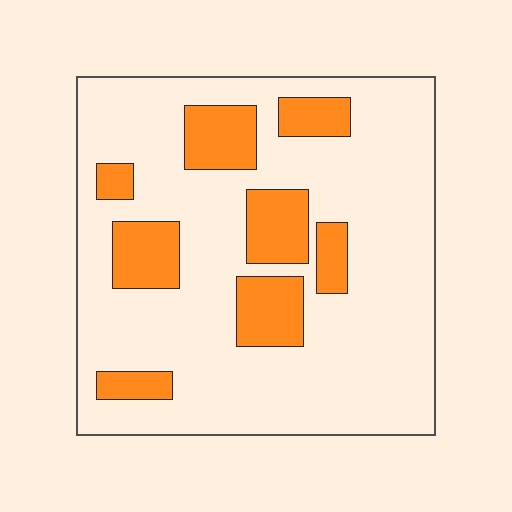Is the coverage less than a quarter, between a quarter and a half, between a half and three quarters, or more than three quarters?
Less than a quarter.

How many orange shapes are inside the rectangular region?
8.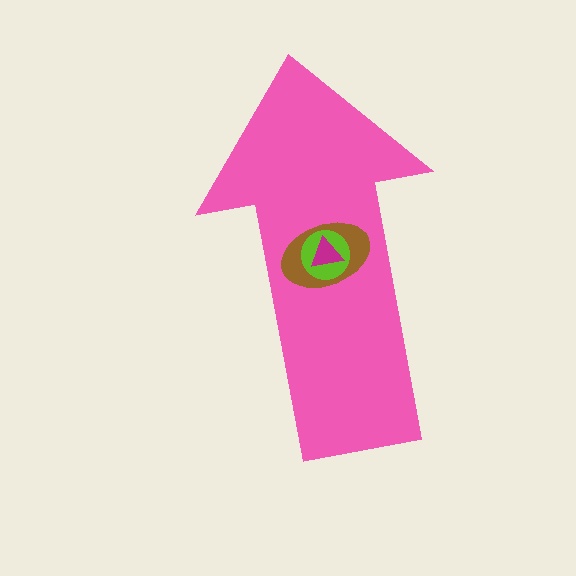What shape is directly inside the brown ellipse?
The lime circle.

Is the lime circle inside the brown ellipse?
Yes.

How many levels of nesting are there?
4.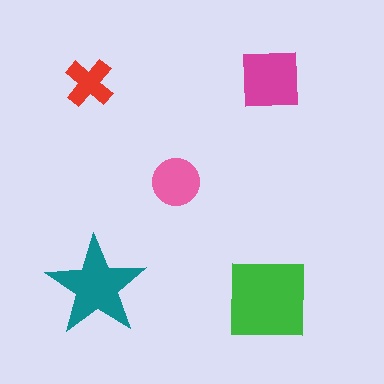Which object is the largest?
The green square.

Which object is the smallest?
The red cross.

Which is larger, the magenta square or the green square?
The green square.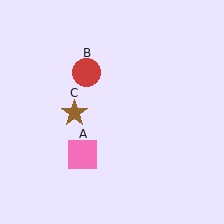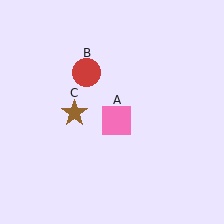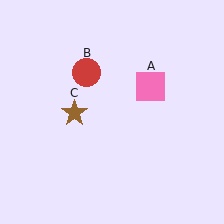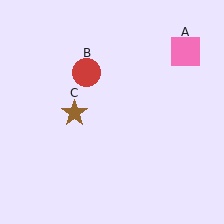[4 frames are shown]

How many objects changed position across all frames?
1 object changed position: pink square (object A).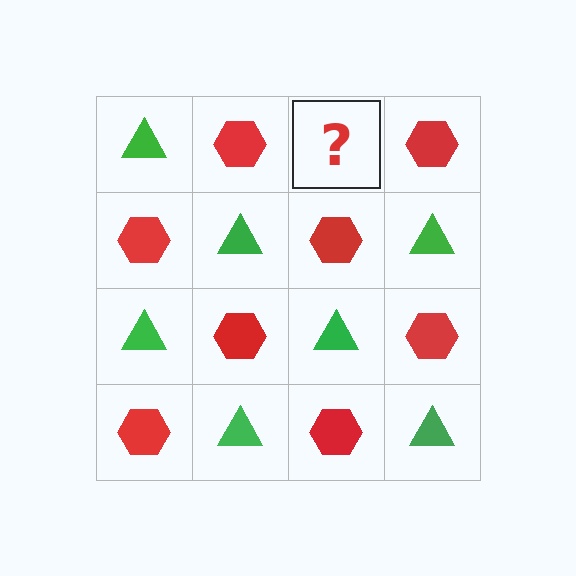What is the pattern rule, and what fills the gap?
The rule is that it alternates green triangle and red hexagon in a checkerboard pattern. The gap should be filled with a green triangle.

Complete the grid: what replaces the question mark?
The question mark should be replaced with a green triangle.